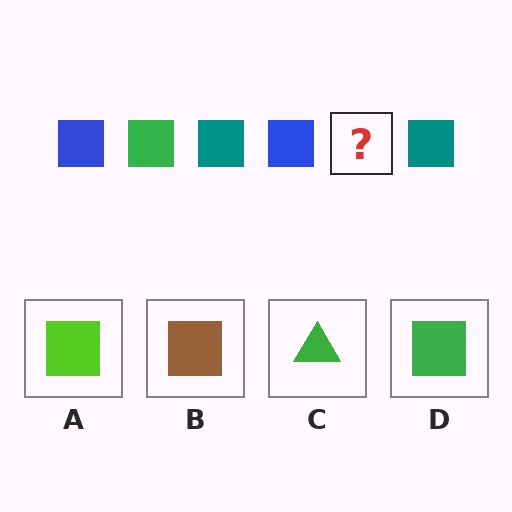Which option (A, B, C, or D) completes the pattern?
D.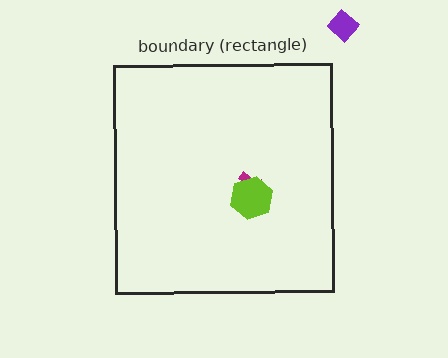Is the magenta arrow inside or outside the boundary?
Inside.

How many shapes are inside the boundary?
2 inside, 1 outside.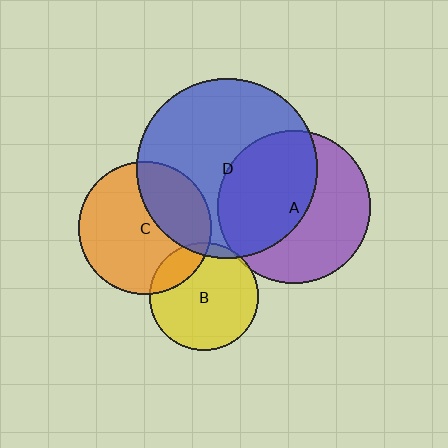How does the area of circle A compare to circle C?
Approximately 1.3 times.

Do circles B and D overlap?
Yes.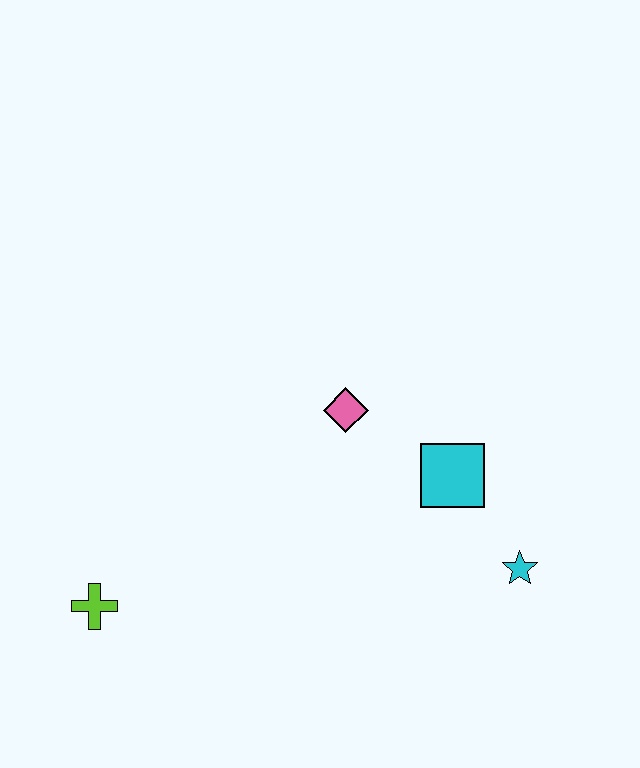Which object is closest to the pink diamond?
The cyan square is closest to the pink diamond.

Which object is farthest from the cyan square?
The lime cross is farthest from the cyan square.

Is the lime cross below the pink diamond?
Yes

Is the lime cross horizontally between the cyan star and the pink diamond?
No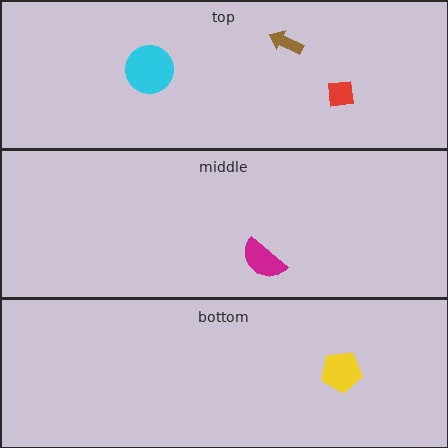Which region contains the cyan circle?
The top region.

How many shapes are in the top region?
3.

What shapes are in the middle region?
The magenta semicircle.